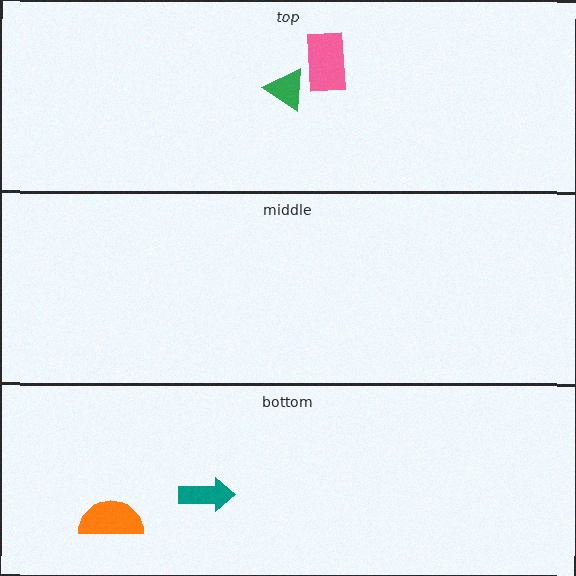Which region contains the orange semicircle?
The bottom region.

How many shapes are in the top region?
2.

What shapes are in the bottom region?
The orange semicircle, the teal arrow.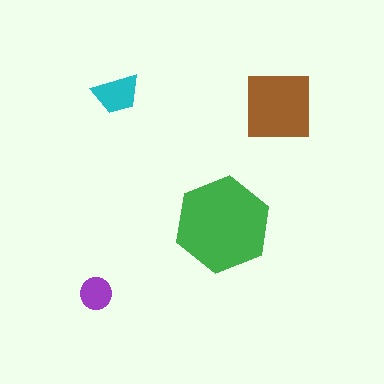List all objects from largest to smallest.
The green hexagon, the brown square, the cyan trapezoid, the purple circle.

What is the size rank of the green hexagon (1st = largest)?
1st.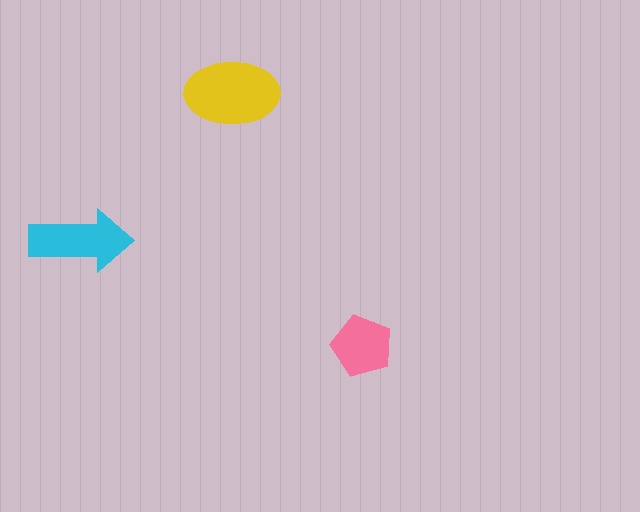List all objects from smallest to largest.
The pink pentagon, the cyan arrow, the yellow ellipse.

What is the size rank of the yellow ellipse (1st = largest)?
1st.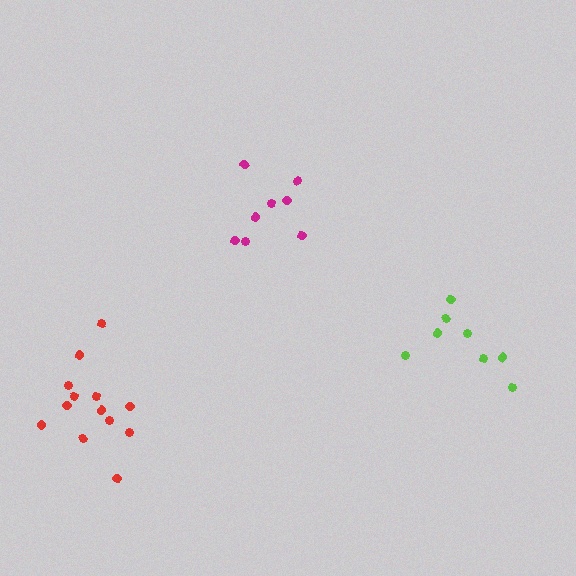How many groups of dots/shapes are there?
There are 3 groups.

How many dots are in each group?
Group 1: 8 dots, Group 2: 13 dots, Group 3: 8 dots (29 total).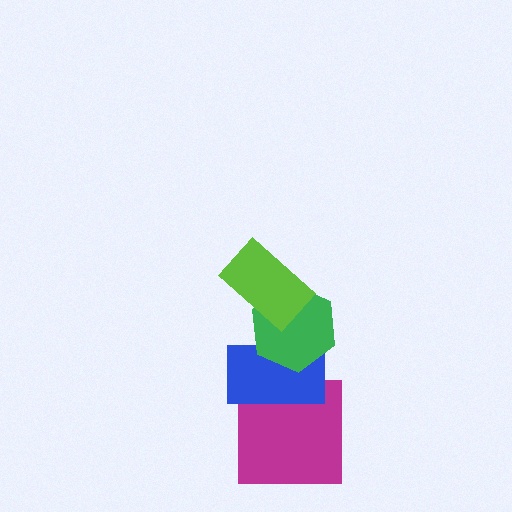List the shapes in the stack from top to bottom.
From top to bottom: the lime rectangle, the green hexagon, the blue rectangle, the magenta square.